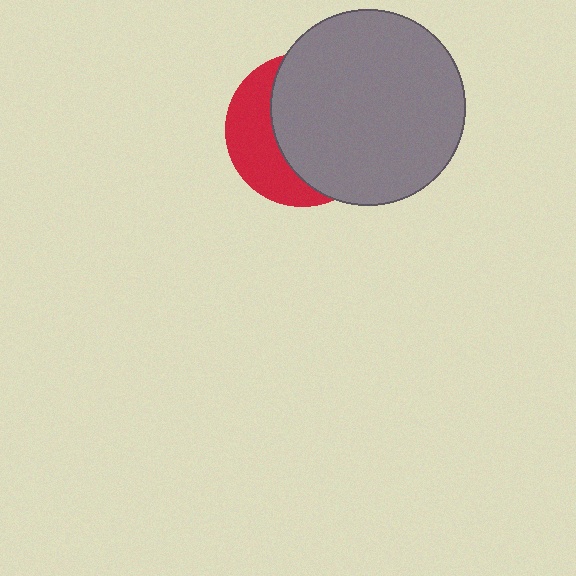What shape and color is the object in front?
The object in front is a gray circle.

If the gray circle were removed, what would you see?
You would see the complete red circle.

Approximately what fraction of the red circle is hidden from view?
Roughly 64% of the red circle is hidden behind the gray circle.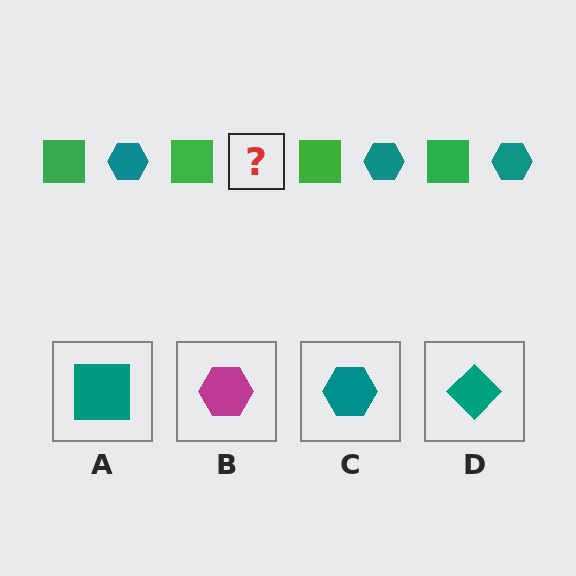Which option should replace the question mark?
Option C.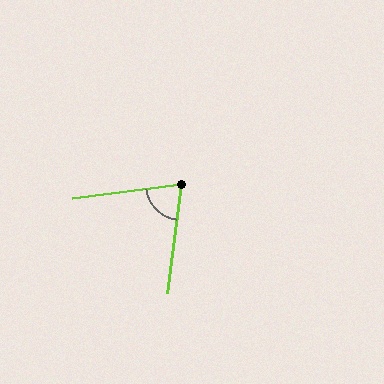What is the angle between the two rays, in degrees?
Approximately 76 degrees.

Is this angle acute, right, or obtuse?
It is acute.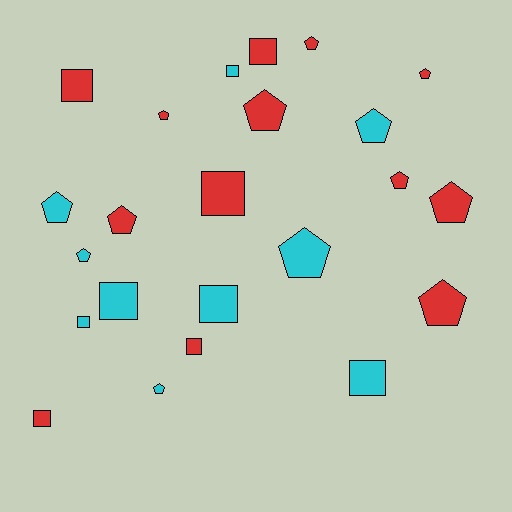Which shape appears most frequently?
Pentagon, with 13 objects.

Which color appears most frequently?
Red, with 13 objects.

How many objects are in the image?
There are 23 objects.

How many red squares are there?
There are 5 red squares.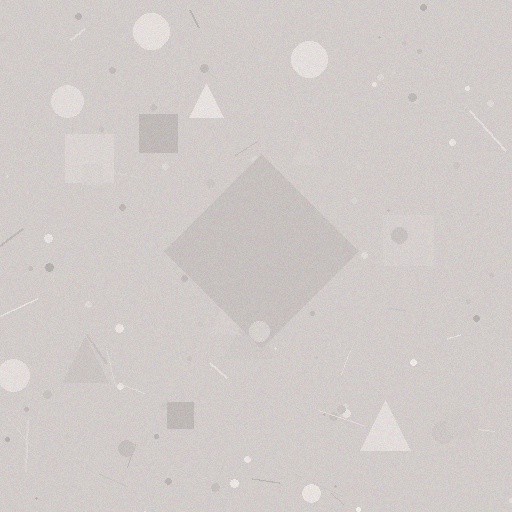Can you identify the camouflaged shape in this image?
The camouflaged shape is a diamond.